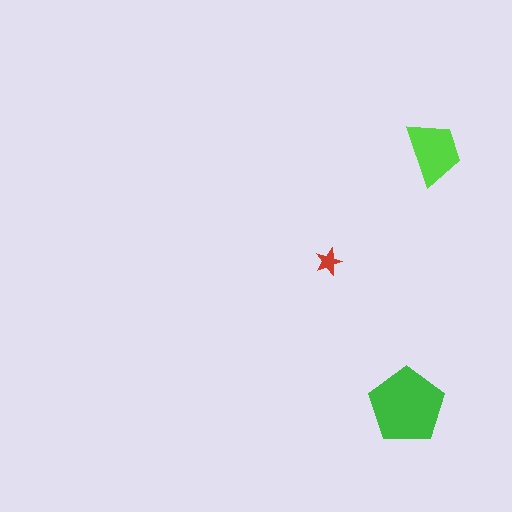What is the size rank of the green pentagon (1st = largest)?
1st.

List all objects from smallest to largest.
The red star, the lime trapezoid, the green pentagon.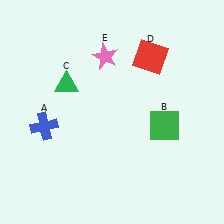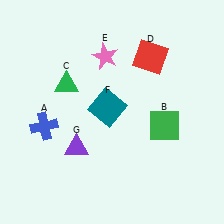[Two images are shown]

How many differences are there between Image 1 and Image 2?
There are 2 differences between the two images.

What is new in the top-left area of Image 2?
A teal square (F) was added in the top-left area of Image 2.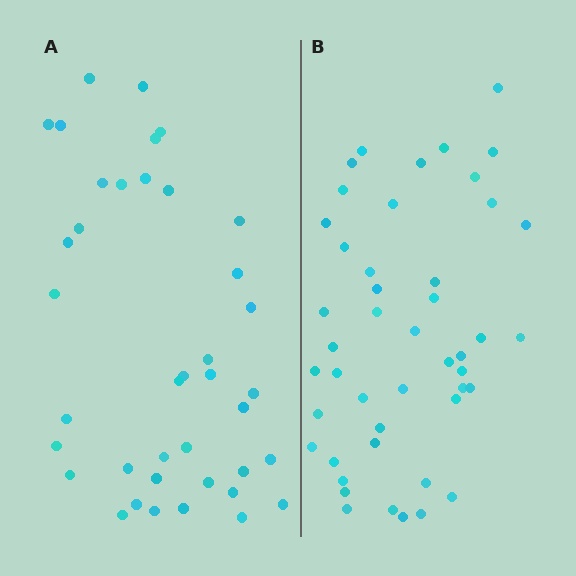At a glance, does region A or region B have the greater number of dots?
Region B (the right region) has more dots.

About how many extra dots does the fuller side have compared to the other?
Region B has roughly 8 or so more dots than region A.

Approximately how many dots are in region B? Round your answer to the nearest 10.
About 50 dots. (The exact count is 46, which rounds to 50.)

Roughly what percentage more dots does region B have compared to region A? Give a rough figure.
About 20% more.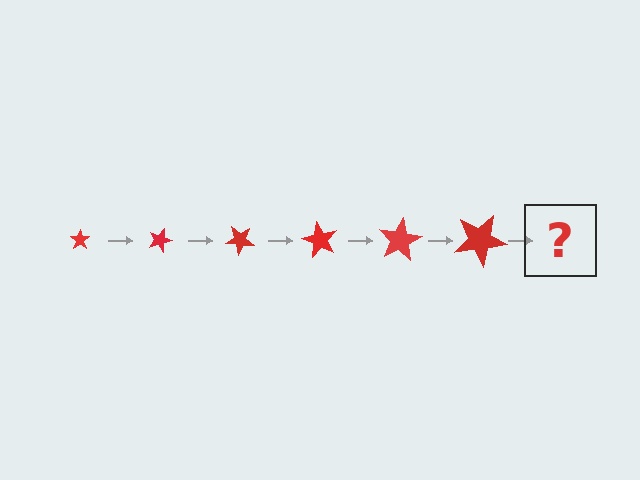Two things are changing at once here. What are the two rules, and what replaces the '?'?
The two rules are that the star grows larger each step and it rotates 20 degrees each step. The '?' should be a star, larger than the previous one and rotated 120 degrees from the start.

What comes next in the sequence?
The next element should be a star, larger than the previous one and rotated 120 degrees from the start.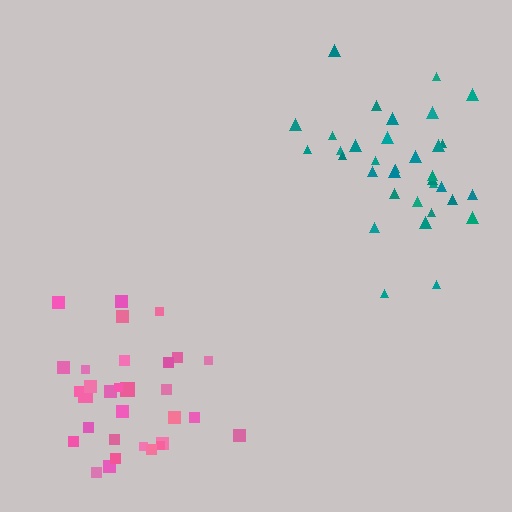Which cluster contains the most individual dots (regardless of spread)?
Teal (34).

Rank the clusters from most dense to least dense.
pink, teal.